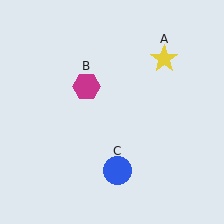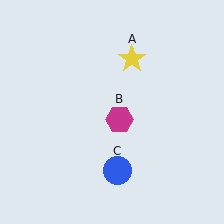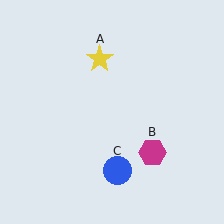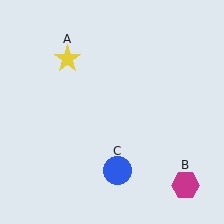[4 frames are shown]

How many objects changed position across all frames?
2 objects changed position: yellow star (object A), magenta hexagon (object B).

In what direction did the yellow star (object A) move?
The yellow star (object A) moved left.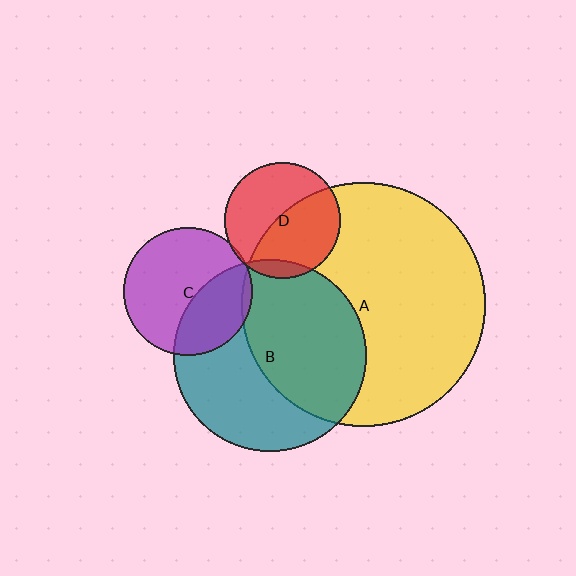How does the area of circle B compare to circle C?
Approximately 2.2 times.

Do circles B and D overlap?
Yes.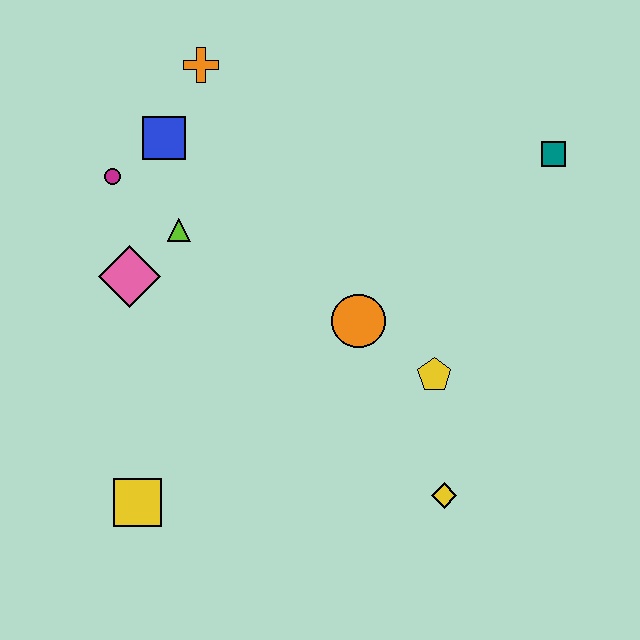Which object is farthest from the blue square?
The yellow diamond is farthest from the blue square.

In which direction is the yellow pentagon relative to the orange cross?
The yellow pentagon is below the orange cross.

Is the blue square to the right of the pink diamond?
Yes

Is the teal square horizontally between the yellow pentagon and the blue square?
No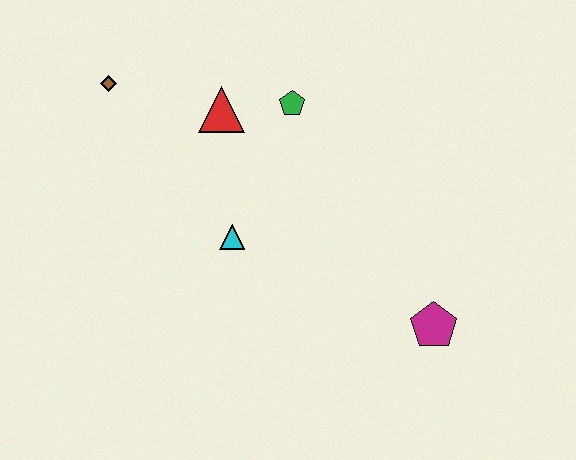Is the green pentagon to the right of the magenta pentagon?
No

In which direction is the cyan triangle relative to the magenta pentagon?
The cyan triangle is to the left of the magenta pentagon.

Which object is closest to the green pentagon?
The red triangle is closest to the green pentagon.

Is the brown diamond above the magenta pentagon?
Yes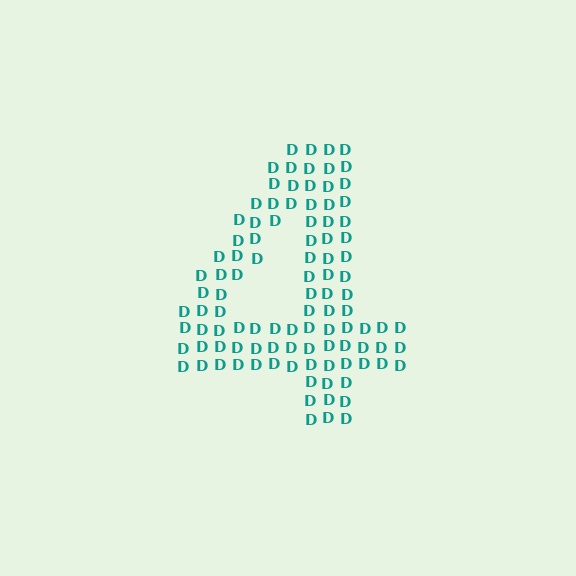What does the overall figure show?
The overall figure shows the digit 4.